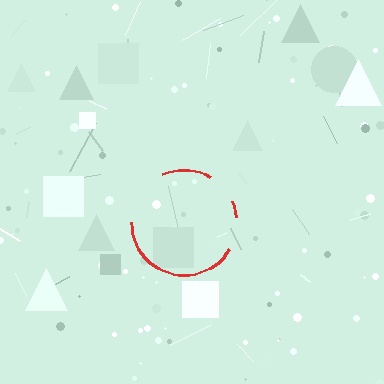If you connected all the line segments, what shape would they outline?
They would outline a circle.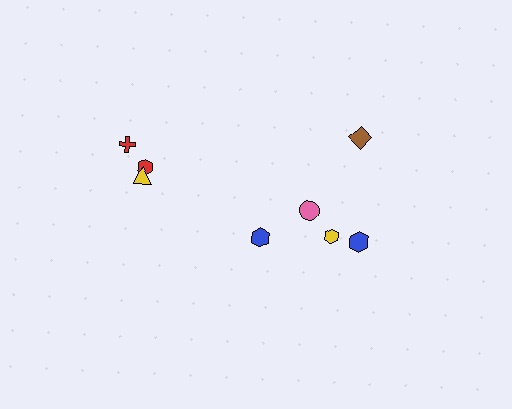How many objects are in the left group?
There are 3 objects.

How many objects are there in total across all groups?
There are 8 objects.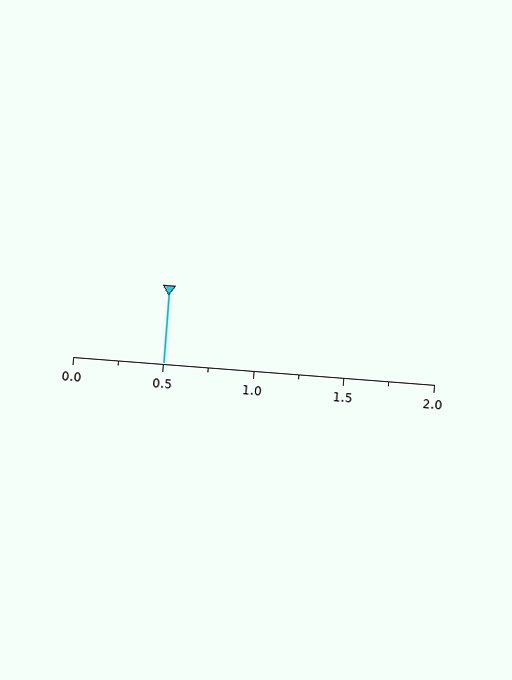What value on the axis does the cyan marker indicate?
The marker indicates approximately 0.5.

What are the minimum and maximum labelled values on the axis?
The axis runs from 0.0 to 2.0.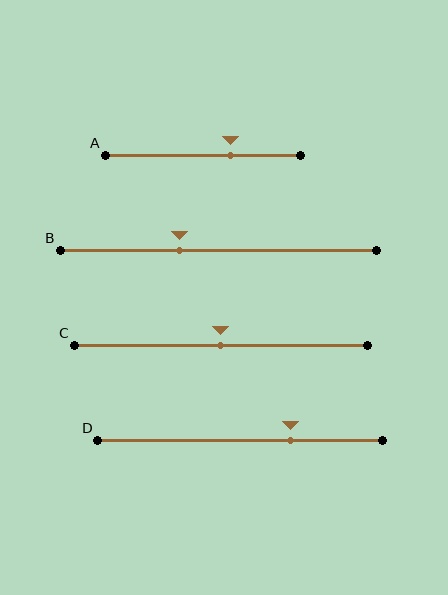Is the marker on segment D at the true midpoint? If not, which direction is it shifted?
No, the marker on segment D is shifted to the right by about 18% of the segment length.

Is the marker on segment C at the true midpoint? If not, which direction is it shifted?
Yes, the marker on segment C is at the true midpoint.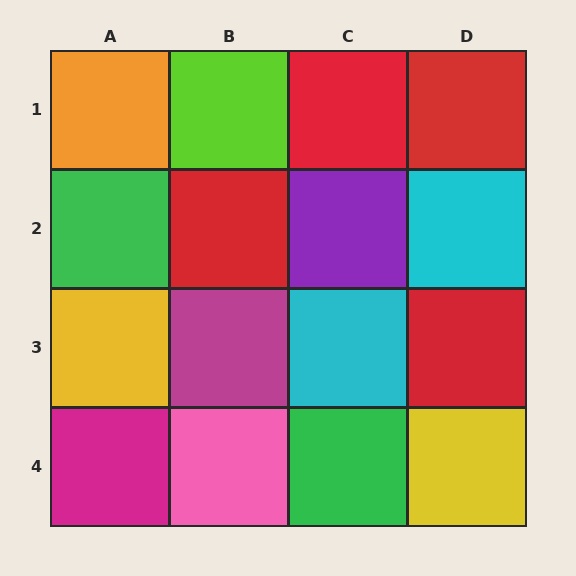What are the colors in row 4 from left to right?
Magenta, pink, green, yellow.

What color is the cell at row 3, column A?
Yellow.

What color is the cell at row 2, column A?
Green.